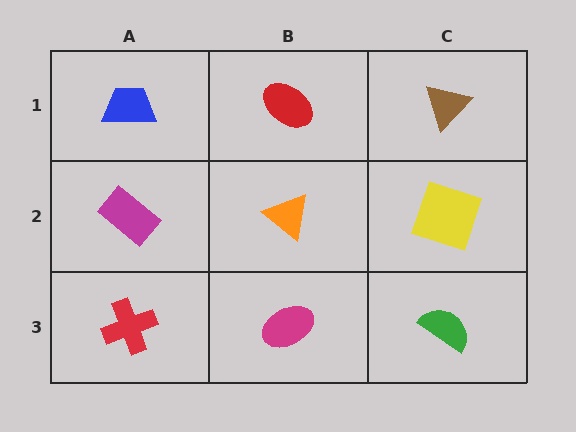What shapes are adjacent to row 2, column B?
A red ellipse (row 1, column B), a magenta ellipse (row 3, column B), a magenta rectangle (row 2, column A), a yellow square (row 2, column C).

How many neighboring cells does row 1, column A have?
2.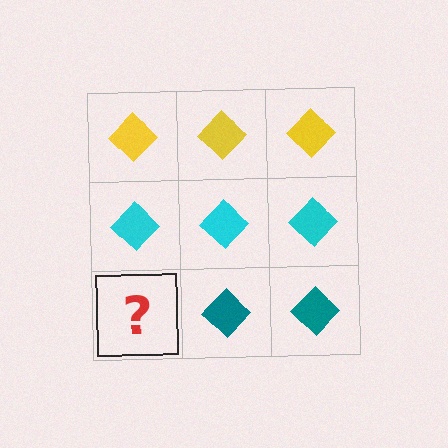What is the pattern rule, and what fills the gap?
The rule is that each row has a consistent color. The gap should be filled with a teal diamond.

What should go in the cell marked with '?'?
The missing cell should contain a teal diamond.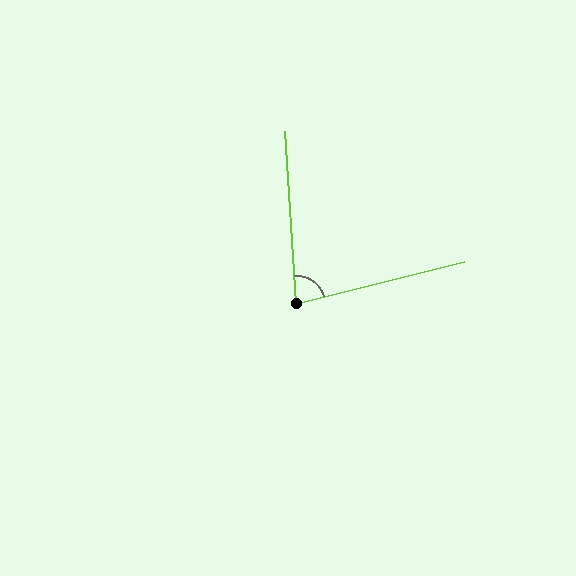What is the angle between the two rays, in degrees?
Approximately 80 degrees.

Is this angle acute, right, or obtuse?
It is acute.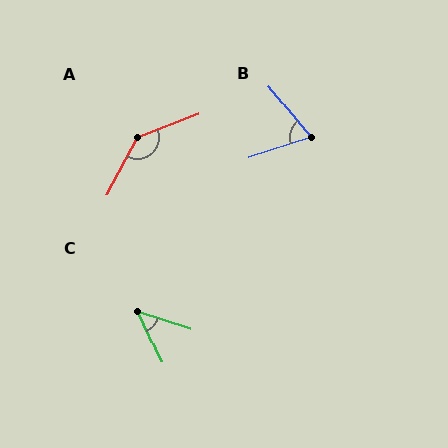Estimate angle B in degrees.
Approximately 68 degrees.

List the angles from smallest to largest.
C (47°), B (68°), A (139°).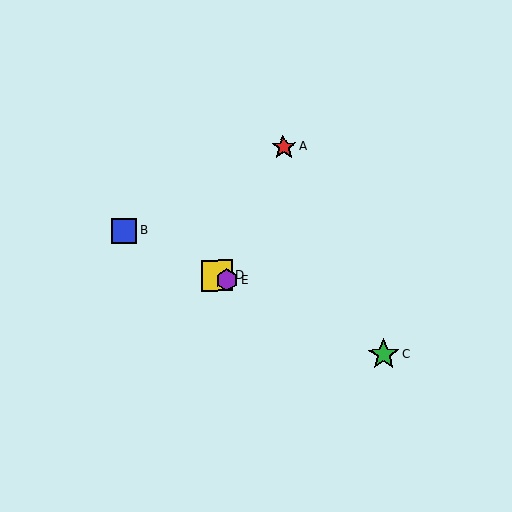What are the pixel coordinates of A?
Object A is at (283, 147).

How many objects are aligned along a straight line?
4 objects (B, C, D, E) are aligned along a straight line.